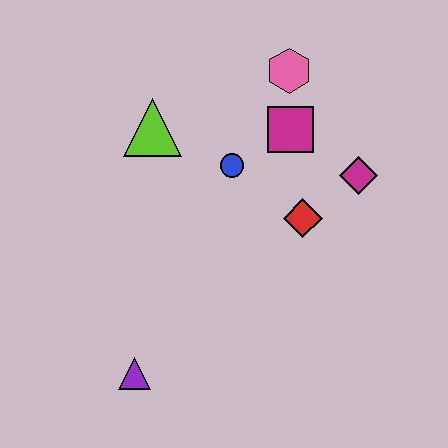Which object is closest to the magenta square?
The pink hexagon is closest to the magenta square.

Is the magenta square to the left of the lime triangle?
No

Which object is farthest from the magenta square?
The purple triangle is farthest from the magenta square.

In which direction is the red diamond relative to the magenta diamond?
The red diamond is to the left of the magenta diamond.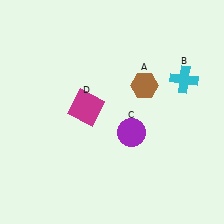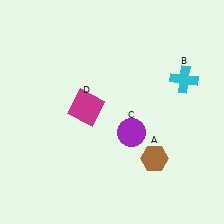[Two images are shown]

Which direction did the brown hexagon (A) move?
The brown hexagon (A) moved down.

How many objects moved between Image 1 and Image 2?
1 object moved between the two images.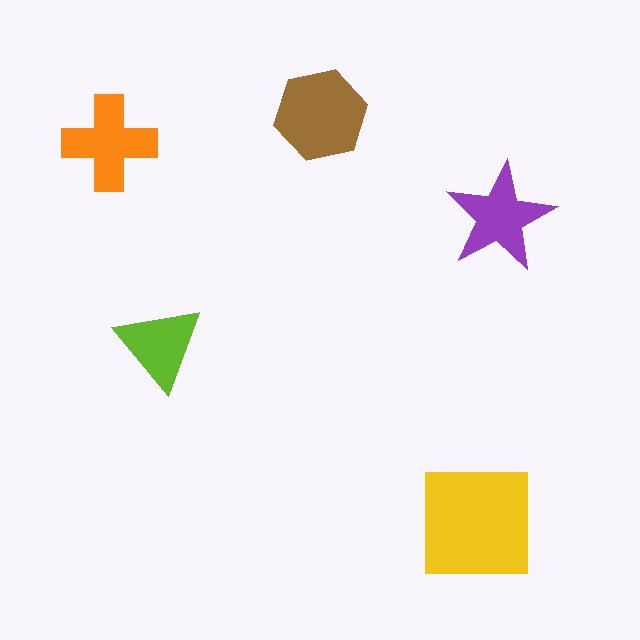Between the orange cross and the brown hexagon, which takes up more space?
The brown hexagon.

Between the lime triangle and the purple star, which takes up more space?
The purple star.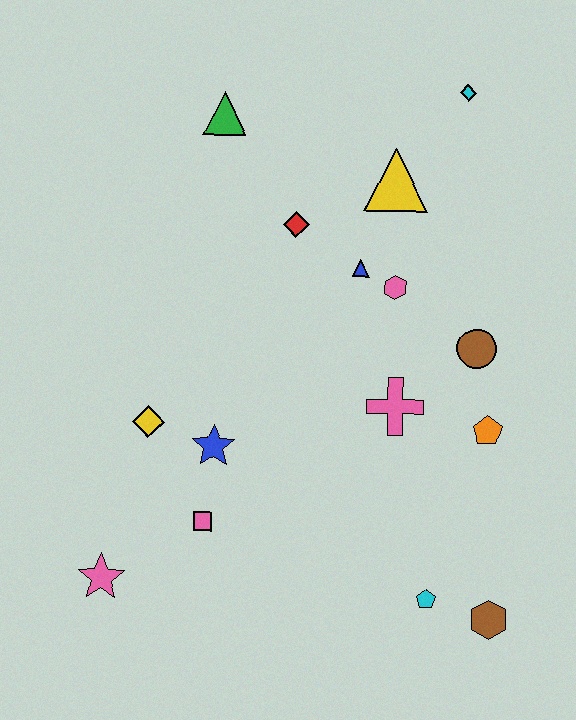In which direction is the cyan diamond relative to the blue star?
The cyan diamond is above the blue star.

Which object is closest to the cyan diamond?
The yellow triangle is closest to the cyan diamond.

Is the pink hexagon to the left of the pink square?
No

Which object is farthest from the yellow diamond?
The cyan diamond is farthest from the yellow diamond.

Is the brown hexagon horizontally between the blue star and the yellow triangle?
No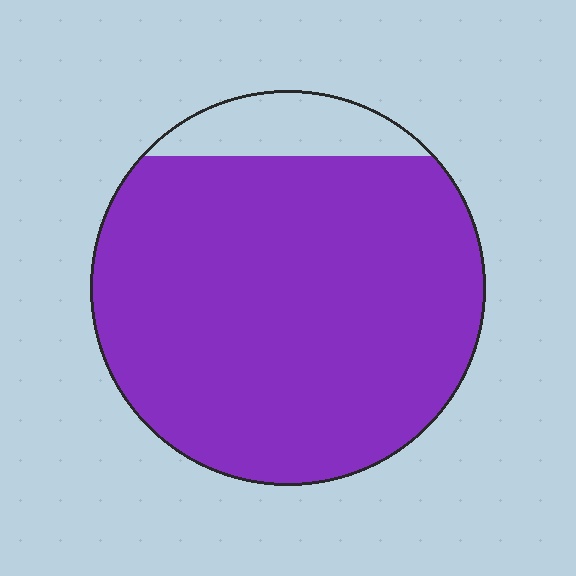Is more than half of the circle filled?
Yes.